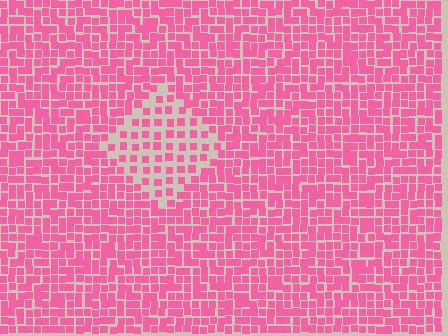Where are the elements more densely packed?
The elements are more densely packed outside the diamond boundary.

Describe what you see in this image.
The image contains small pink elements arranged at two different densities. A diamond-shaped region is visible where the elements are less densely packed than the surrounding area.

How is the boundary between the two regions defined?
The boundary is defined by a change in element density (approximately 2.0x ratio). All elements are the same color, size, and shape.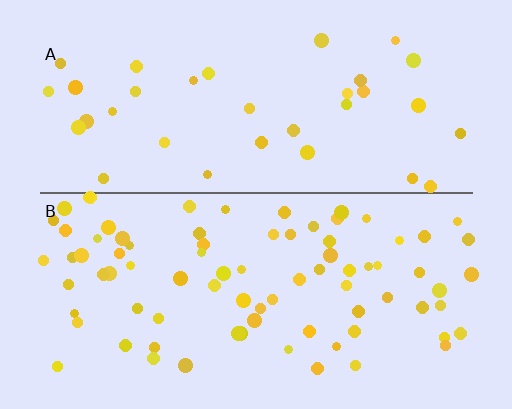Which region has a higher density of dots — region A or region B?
B (the bottom).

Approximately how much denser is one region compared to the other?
Approximately 2.3× — region B over region A.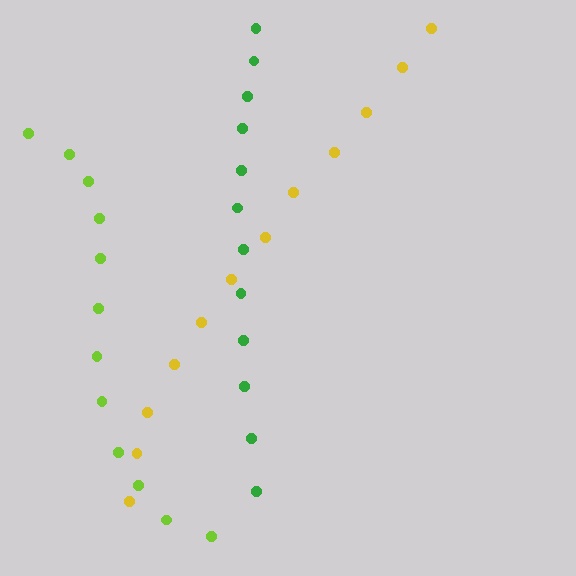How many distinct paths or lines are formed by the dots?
There are 3 distinct paths.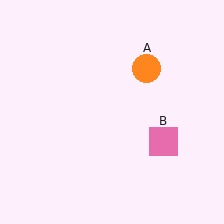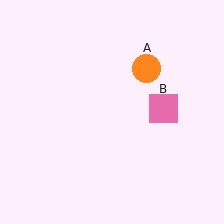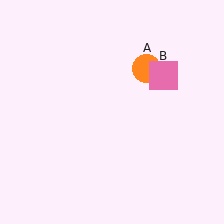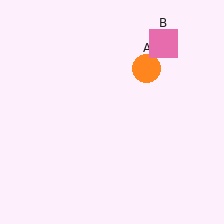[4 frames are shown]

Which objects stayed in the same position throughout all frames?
Orange circle (object A) remained stationary.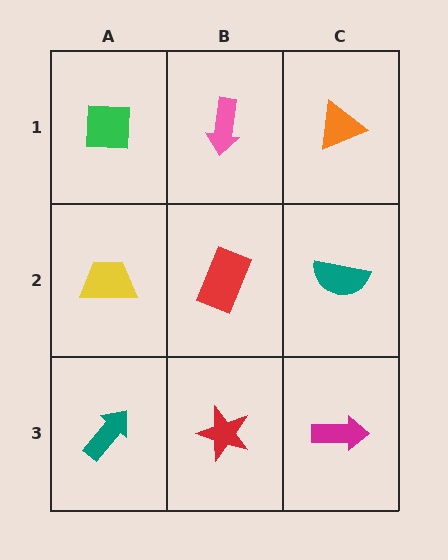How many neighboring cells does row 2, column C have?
3.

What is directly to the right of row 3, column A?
A red star.